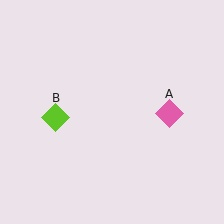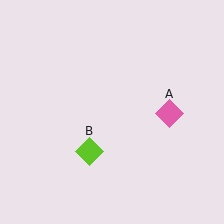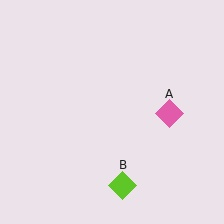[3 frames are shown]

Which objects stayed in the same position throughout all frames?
Pink diamond (object A) remained stationary.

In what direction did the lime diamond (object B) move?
The lime diamond (object B) moved down and to the right.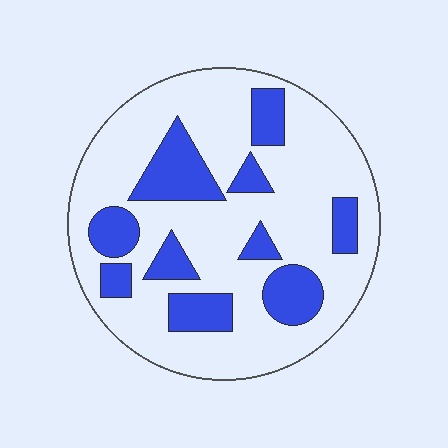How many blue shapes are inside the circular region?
10.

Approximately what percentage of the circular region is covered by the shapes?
Approximately 25%.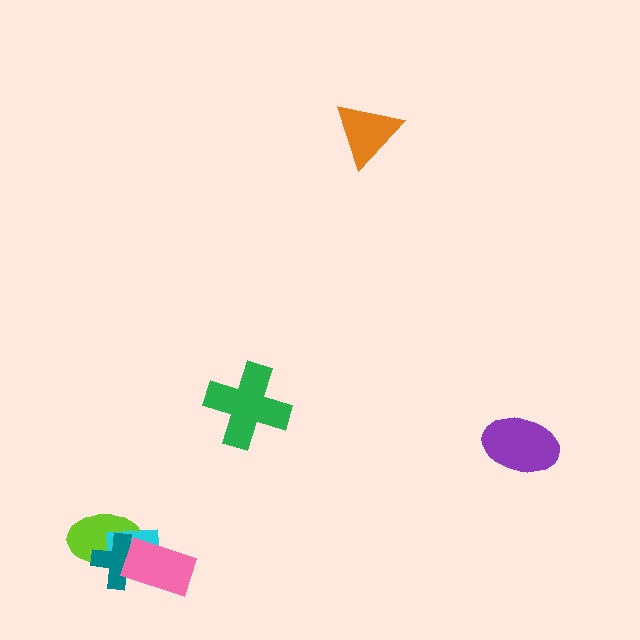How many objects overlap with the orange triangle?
0 objects overlap with the orange triangle.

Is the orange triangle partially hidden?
No, no other shape covers it.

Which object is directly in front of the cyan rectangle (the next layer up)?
The teal cross is directly in front of the cyan rectangle.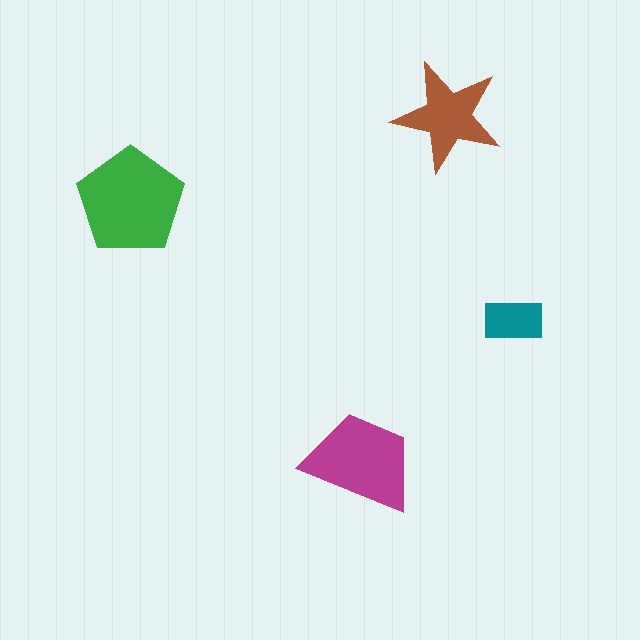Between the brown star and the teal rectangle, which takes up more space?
The brown star.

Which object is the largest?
The green pentagon.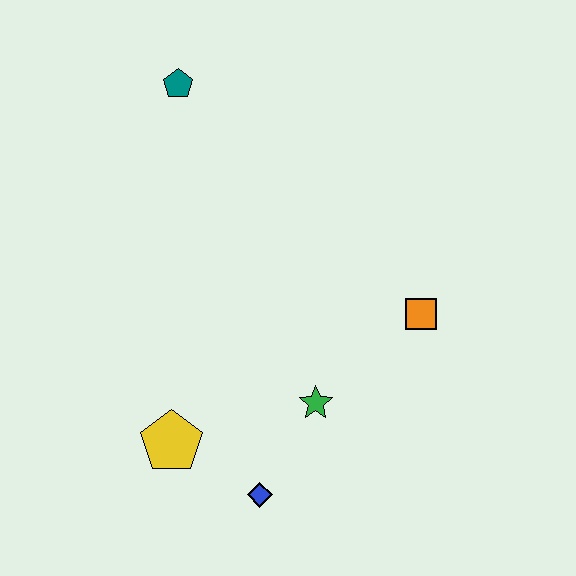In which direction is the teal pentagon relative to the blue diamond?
The teal pentagon is above the blue diamond.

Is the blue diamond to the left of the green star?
Yes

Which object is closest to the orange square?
The green star is closest to the orange square.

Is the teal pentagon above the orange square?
Yes